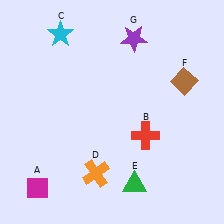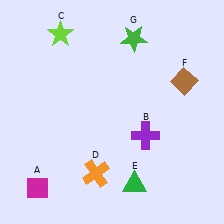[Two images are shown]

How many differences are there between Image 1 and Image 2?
There are 3 differences between the two images.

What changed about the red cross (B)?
In Image 1, B is red. In Image 2, it changed to purple.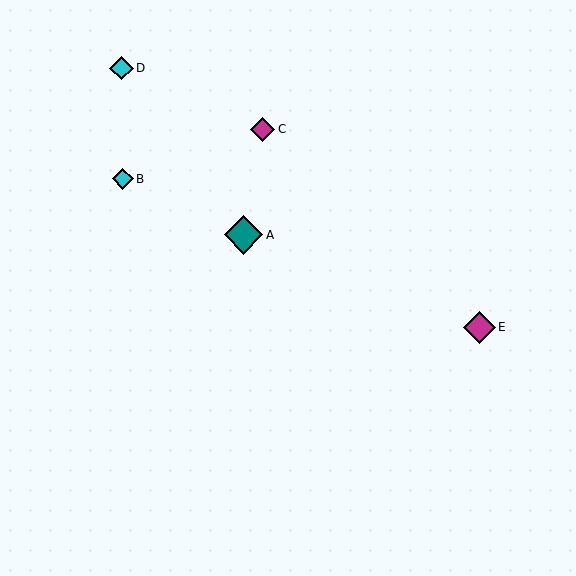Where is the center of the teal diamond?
The center of the teal diamond is at (243, 235).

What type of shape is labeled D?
Shape D is a cyan diamond.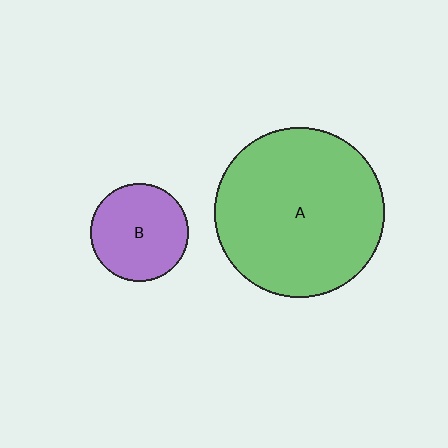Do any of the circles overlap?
No, none of the circles overlap.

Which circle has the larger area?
Circle A (green).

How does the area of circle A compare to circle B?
Approximately 3.0 times.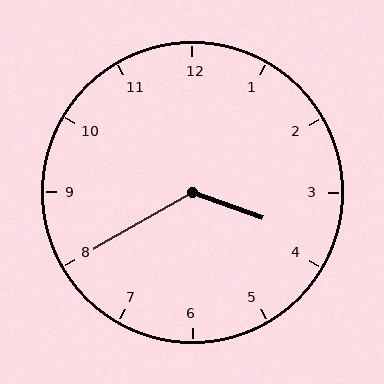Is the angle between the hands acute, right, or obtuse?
It is obtuse.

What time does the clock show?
3:40.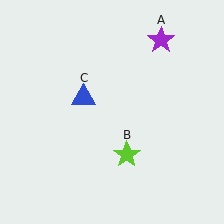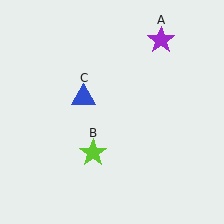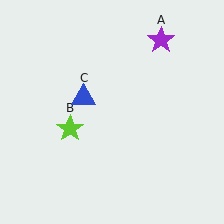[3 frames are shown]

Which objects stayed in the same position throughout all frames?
Purple star (object A) and blue triangle (object C) remained stationary.